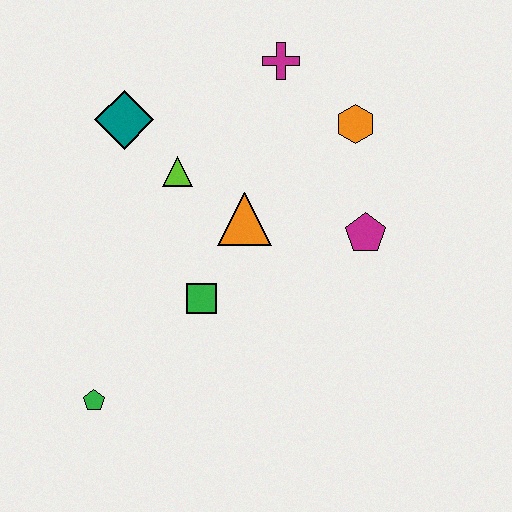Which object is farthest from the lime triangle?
The green pentagon is farthest from the lime triangle.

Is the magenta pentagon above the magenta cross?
No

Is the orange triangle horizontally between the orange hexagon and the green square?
Yes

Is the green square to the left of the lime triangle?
No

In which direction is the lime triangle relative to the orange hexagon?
The lime triangle is to the left of the orange hexagon.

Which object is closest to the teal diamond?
The lime triangle is closest to the teal diamond.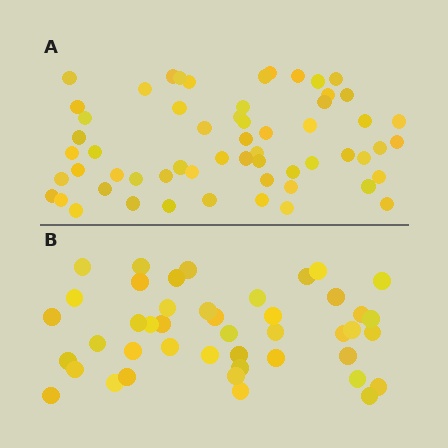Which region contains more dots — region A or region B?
Region A (the top region) has more dots.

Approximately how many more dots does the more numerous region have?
Region A has approximately 15 more dots than region B.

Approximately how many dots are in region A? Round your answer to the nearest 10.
About 60 dots. (The exact count is 59, which rounds to 60.)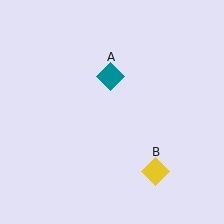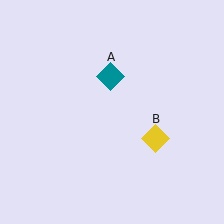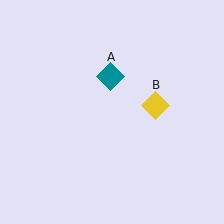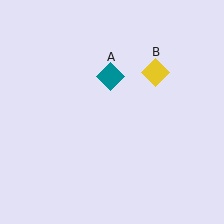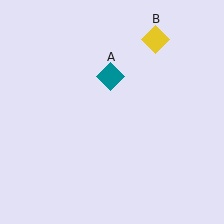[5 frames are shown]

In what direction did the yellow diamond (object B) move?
The yellow diamond (object B) moved up.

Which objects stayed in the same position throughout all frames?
Teal diamond (object A) remained stationary.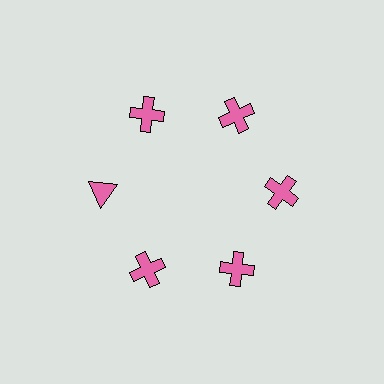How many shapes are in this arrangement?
There are 6 shapes arranged in a ring pattern.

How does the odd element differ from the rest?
It has a different shape: triangle instead of cross.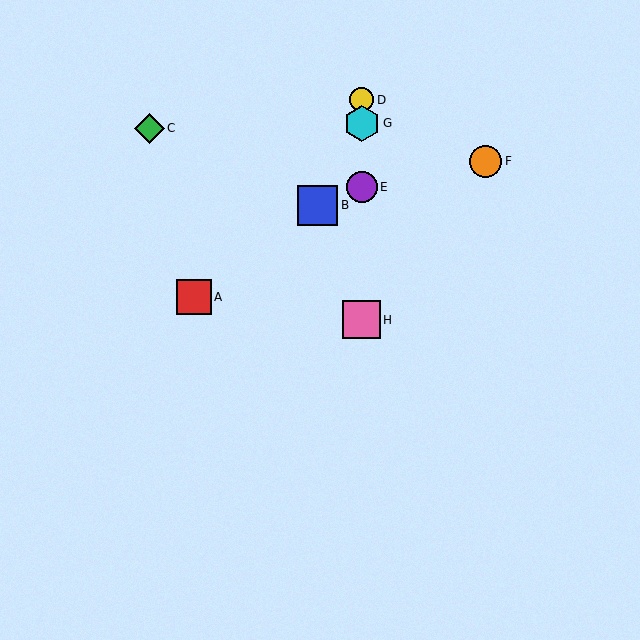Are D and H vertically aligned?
Yes, both are at x≈362.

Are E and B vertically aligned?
No, E is at x≈362 and B is at x≈318.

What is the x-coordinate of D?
Object D is at x≈362.